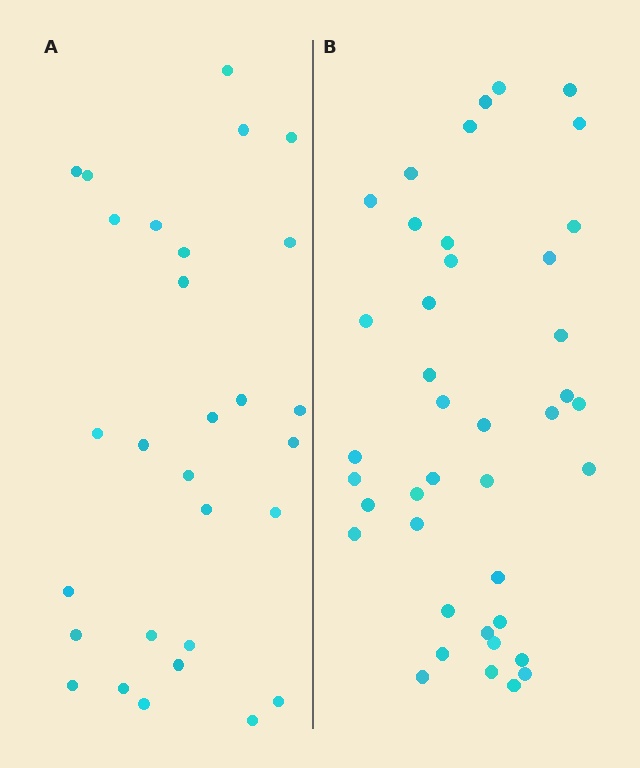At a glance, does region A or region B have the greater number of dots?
Region B (the right region) has more dots.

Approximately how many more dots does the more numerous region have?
Region B has roughly 12 or so more dots than region A.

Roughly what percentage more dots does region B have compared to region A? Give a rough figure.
About 40% more.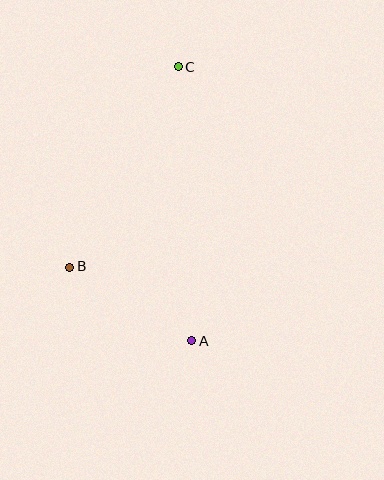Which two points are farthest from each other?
Points A and C are farthest from each other.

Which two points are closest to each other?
Points A and B are closest to each other.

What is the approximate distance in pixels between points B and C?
The distance between B and C is approximately 228 pixels.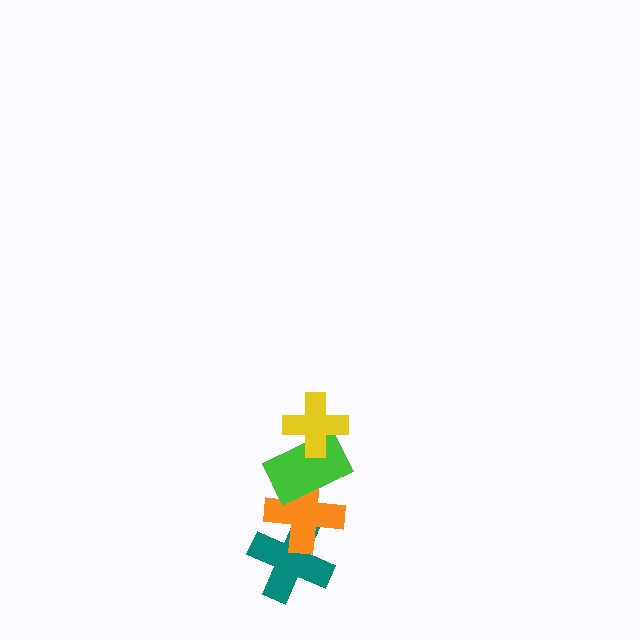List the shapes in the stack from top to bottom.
From top to bottom: the yellow cross, the green rectangle, the orange cross, the teal cross.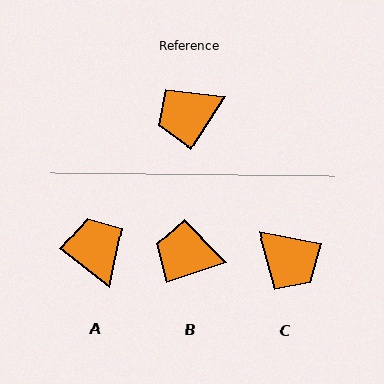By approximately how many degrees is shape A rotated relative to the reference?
Approximately 95 degrees clockwise.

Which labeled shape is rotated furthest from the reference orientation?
C, about 112 degrees away.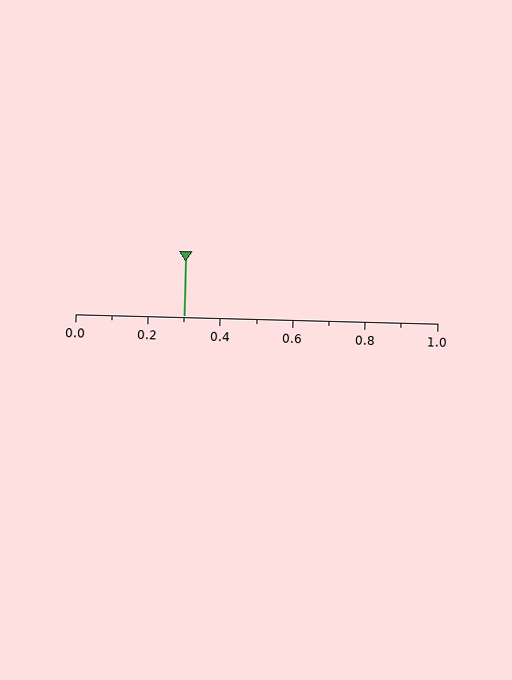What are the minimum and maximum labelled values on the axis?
The axis runs from 0.0 to 1.0.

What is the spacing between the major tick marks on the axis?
The major ticks are spaced 0.2 apart.